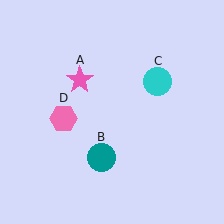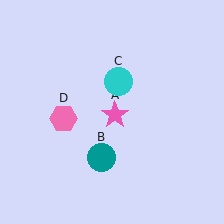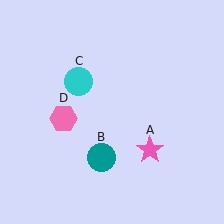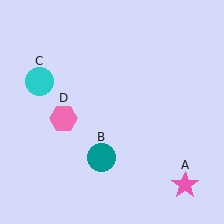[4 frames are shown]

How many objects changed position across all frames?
2 objects changed position: pink star (object A), cyan circle (object C).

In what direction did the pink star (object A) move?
The pink star (object A) moved down and to the right.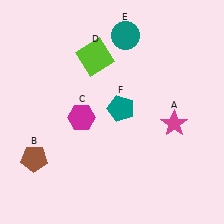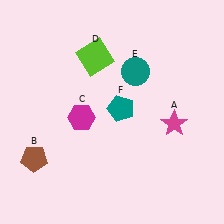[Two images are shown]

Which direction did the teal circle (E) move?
The teal circle (E) moved down.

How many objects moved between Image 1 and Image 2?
1 object moved between the two images.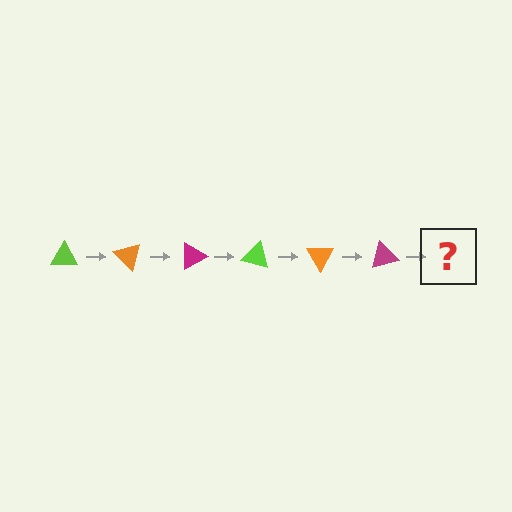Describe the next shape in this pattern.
It should be a lime triangle, rotated 270 degrees from the start.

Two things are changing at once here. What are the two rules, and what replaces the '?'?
The two rules are that it rotates 45 degrees each step and the color cycles through lime, orange, and magenta. The '?' should be a lime triangle, rotated 270 degrees from the start.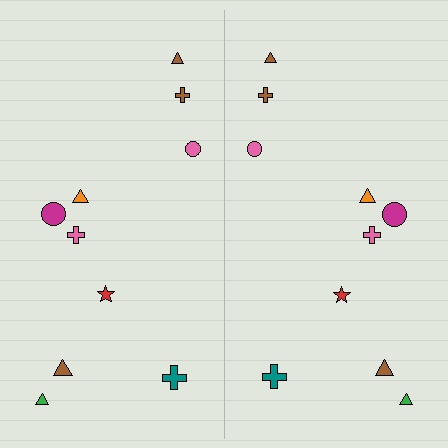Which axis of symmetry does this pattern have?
The pattern has a vertical axis of symmetry running through the center of the image.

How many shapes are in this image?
There are 20 shapes in this image.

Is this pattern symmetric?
Yes, this pattern has bilateral (reflection) symmetry.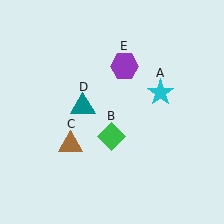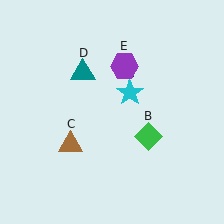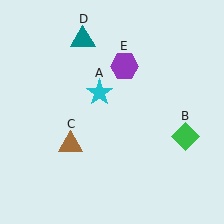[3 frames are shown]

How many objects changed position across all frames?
3 objects changed position: cyan star (object A), green diamond (object B), teal triangle (object D).